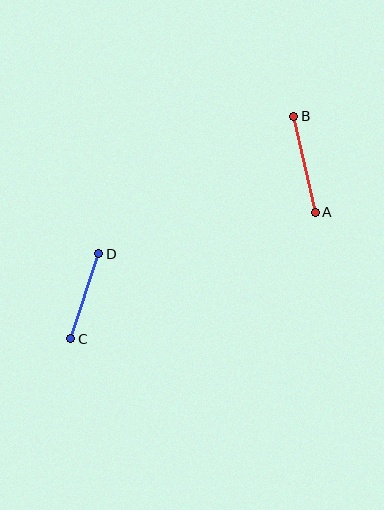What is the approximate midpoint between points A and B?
The midpoint is at approximately (305, 164) pixels.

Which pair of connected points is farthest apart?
Points A and B are farthest apart.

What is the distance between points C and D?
The distance is approximately 89 pixels.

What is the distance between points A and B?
The distance is approximately 99 pixels.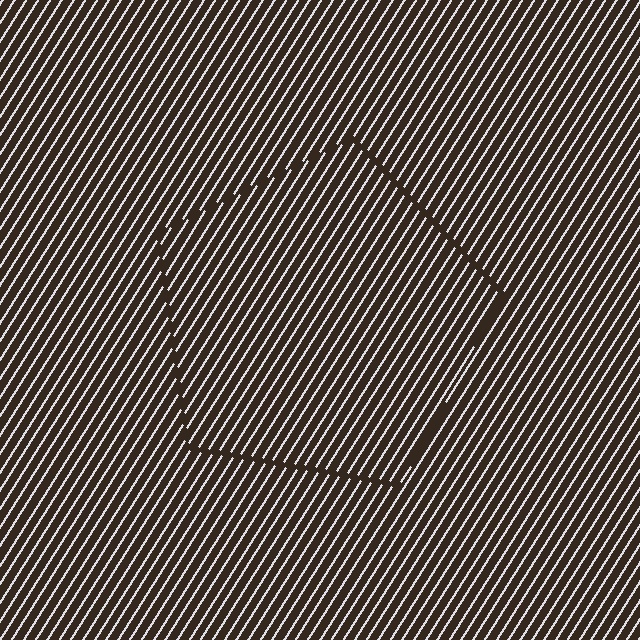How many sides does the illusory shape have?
5 sides — the line-ends trace a pentagon.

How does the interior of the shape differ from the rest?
The interior of the shape contains the same grating, shifted by half a period — the contour is defined by the phase discontinuity where line-ends from the inner and outer gratings abut.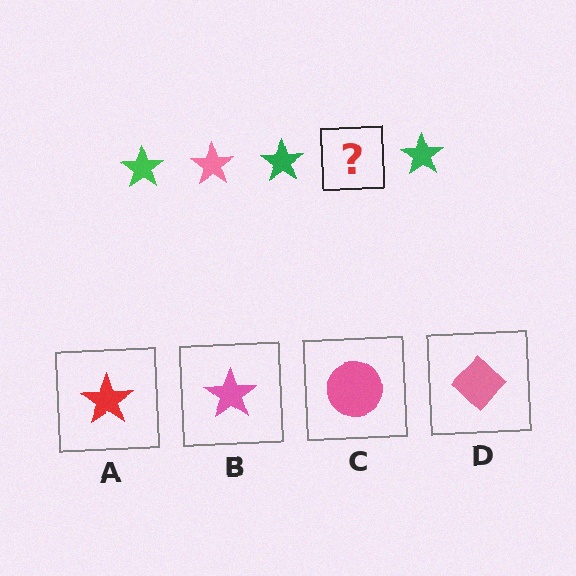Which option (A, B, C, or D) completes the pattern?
B.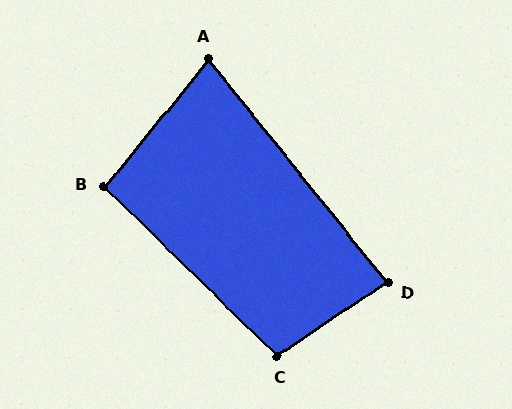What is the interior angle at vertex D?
Approximately 85 degrees (approximately right).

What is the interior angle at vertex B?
Approximately 95 degrees (approximately right).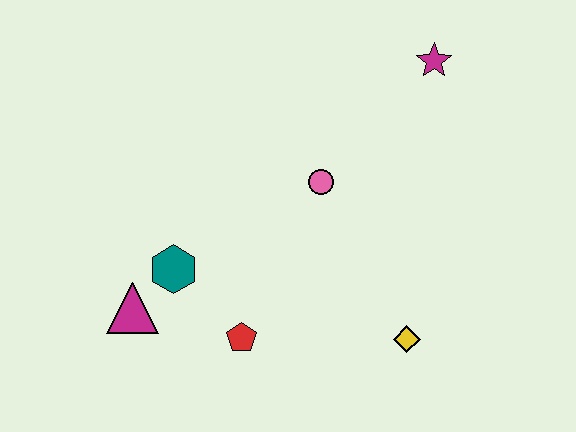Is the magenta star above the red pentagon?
Yes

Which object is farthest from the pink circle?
The magenta triangle is farthest from the pink circle.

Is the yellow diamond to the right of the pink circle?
Yes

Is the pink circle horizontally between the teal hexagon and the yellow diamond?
Yes